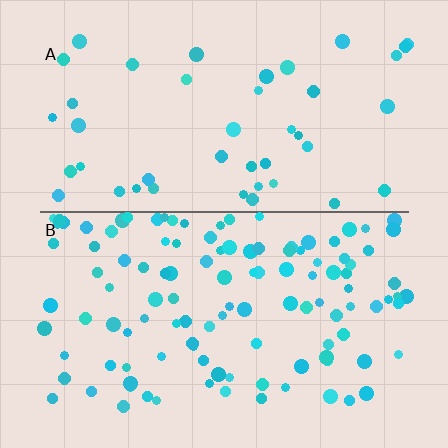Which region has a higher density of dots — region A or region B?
B (the bottom).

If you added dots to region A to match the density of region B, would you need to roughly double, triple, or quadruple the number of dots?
Approximately triple.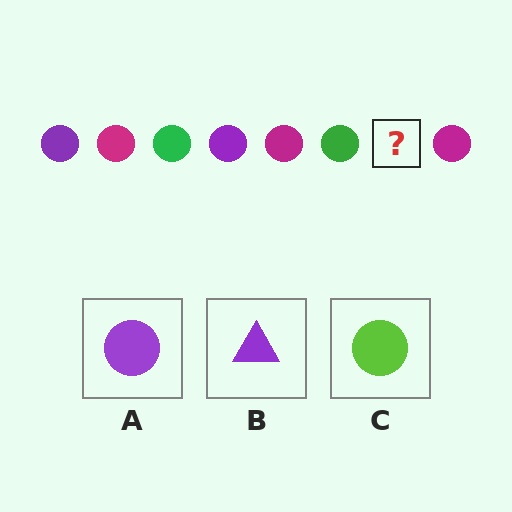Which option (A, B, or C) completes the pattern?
A.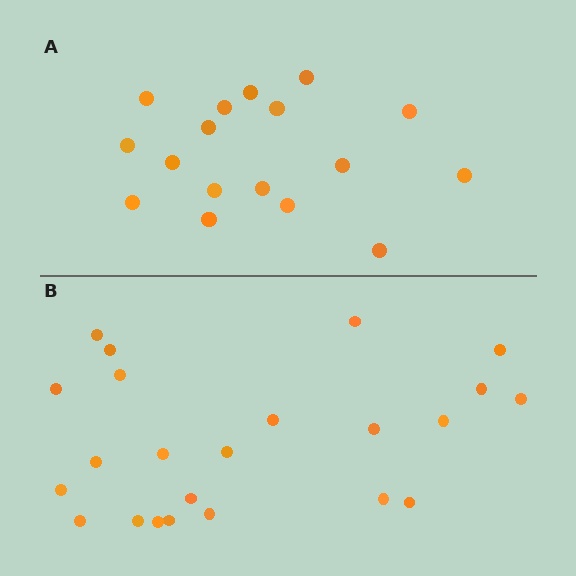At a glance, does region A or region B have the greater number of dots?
Region B (the bottom region) has more dots.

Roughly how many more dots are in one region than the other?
Region B has about 6 more dots than region A.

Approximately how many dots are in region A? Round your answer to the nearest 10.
About 20 dots. (The exact count is 17, which rounds to 20.)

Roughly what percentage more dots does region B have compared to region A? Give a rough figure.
About 35% more.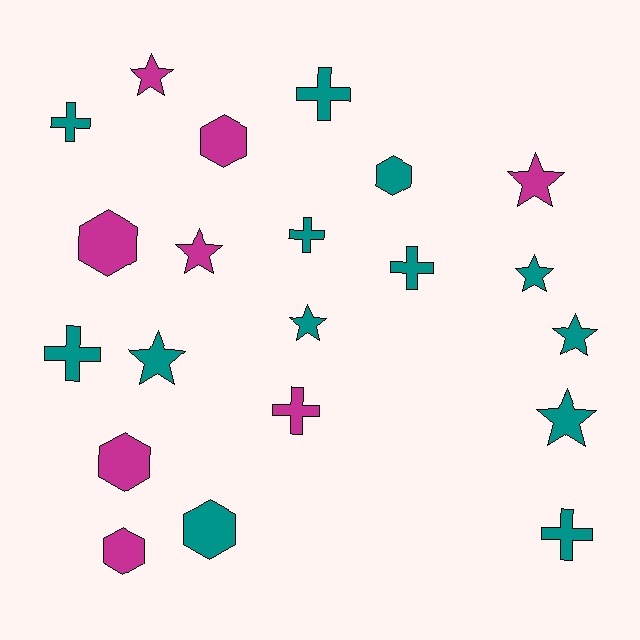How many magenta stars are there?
There are 3 magenta stars.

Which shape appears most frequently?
Star, with 8 objects.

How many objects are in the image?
There are 21 objects.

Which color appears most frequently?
Teal, with 13 objects.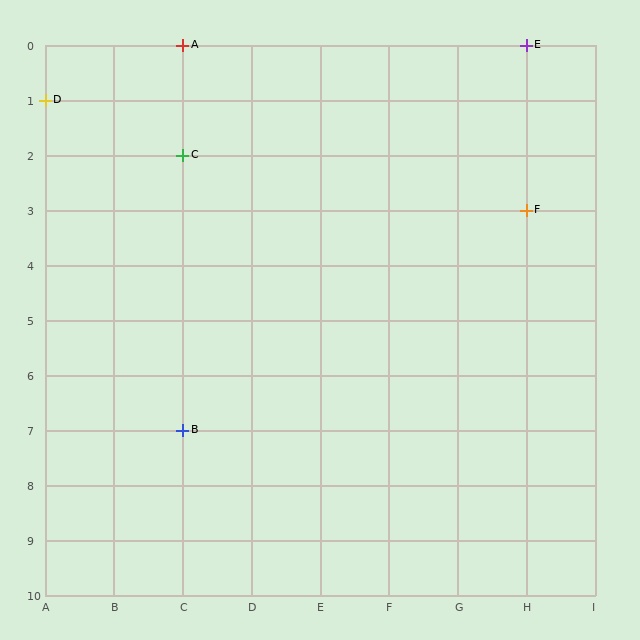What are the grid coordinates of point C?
Point C is at grid coordinates (C, 2).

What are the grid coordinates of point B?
Point B is at grid coordinates (C, 7).